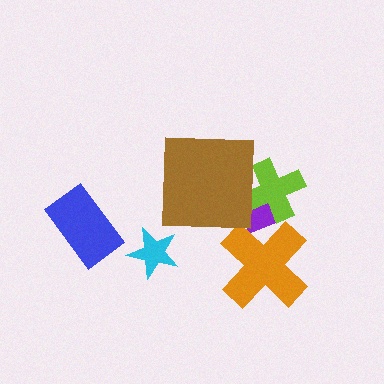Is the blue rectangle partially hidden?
No, no other shape covers it.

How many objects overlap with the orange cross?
1 object overlaps with the orange cross.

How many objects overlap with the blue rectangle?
0 objects overlap with the blue rectangle.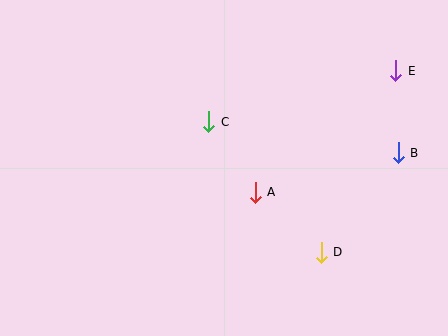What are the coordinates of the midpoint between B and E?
The midpoint between B and E is at (397, 112).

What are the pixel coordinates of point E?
Point E is at (396, 71).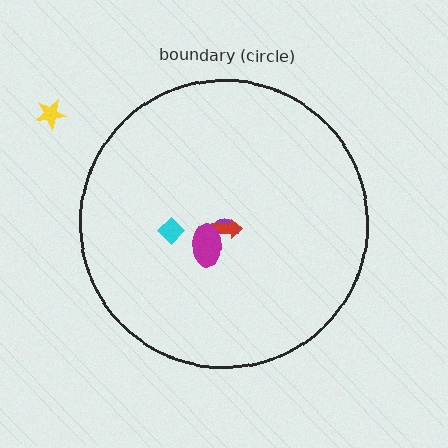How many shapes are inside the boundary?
4 inside, 1 outside.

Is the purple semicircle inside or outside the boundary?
Inside.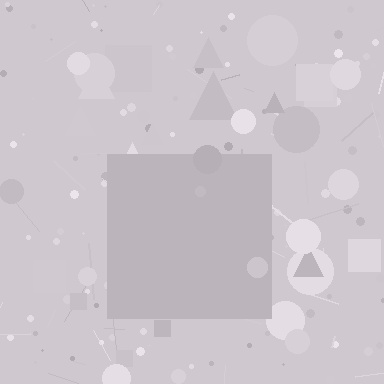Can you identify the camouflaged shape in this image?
The camouflaged shape is a square.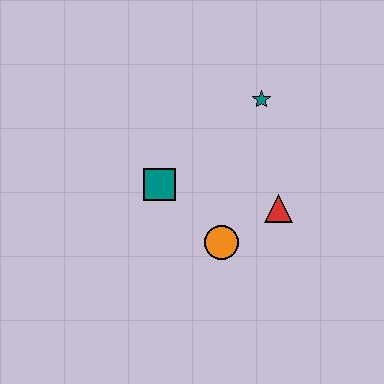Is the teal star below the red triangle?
No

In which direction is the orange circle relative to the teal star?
The orange circle is below the teal star.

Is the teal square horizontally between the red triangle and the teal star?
No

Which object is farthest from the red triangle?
The teal square is farthest from the red triangle.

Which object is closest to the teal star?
The red triangle is closest to the teal star.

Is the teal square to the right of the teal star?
No